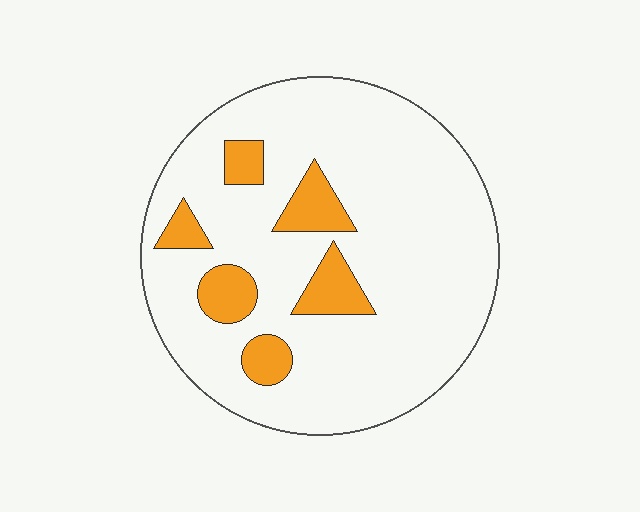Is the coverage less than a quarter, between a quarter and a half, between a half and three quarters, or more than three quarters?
Less than a quarter.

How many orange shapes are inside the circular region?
6.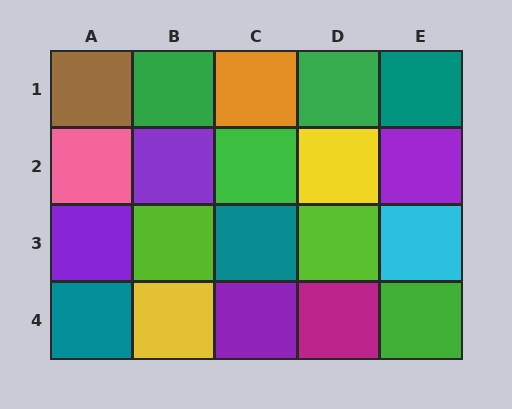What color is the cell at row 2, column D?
Yellow.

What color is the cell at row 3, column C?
Teal.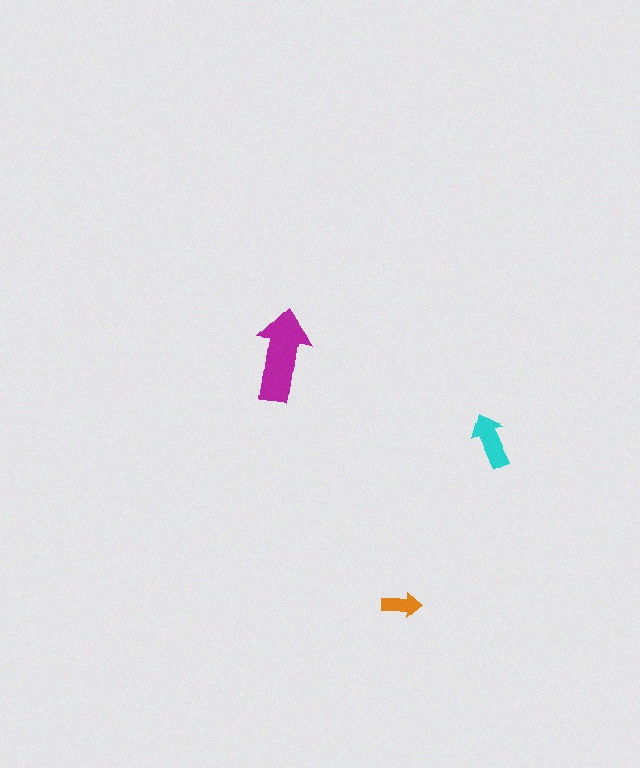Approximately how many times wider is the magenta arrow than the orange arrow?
About 2.5 times wider.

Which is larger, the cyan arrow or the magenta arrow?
The magenta one.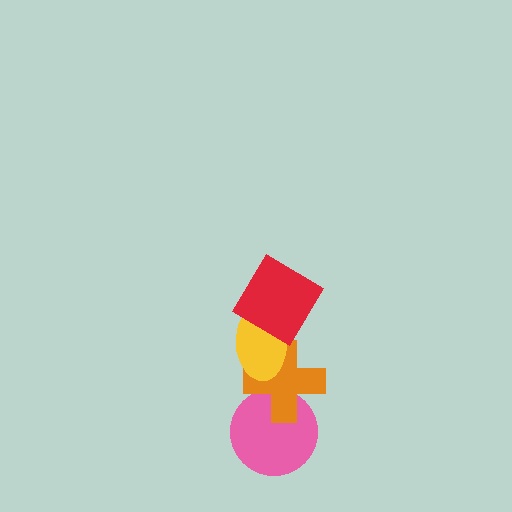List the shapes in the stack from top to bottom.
From top to bottom: the red diamond, the yellow ellipse, the orange cross, the pink circle.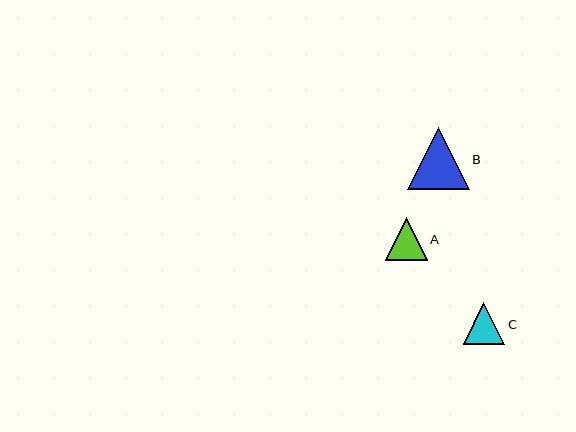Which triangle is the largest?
Triangle B is the largest with a size of approximately 62 pixels.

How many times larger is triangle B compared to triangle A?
Triangle B is approximately 1.5 times the size of triangle A.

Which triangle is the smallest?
Triangle C is the smallest with a size of approximately 41 pixels.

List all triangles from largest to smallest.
From largest to smallest: B, A, C.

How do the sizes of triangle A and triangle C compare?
Triangle A and triangle C are approximately the same size.